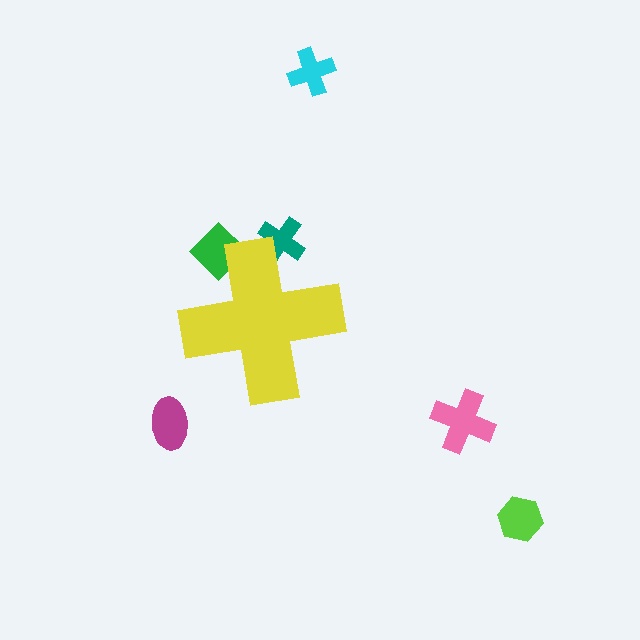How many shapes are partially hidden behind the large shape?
2 shapes are partially hidden.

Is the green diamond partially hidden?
Yes, the green diamond is partially hidden behind the yellow cross.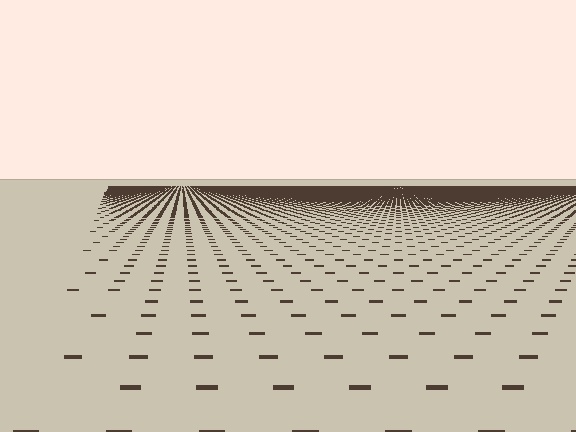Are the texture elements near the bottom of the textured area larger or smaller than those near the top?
Larger. Near the bottom, elements are closer to the viewer and appear at a bigger on-screen size.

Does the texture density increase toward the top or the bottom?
Density increases toward the top.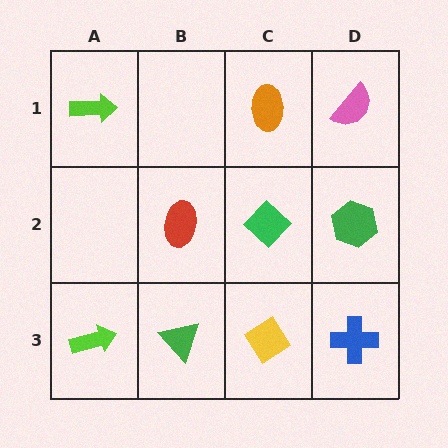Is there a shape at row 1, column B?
No, that cell is empty.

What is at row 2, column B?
A red ellipse.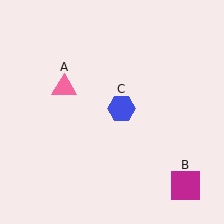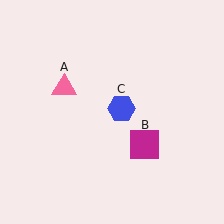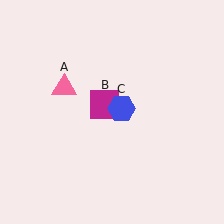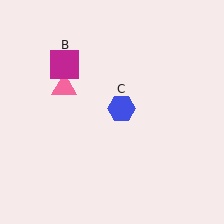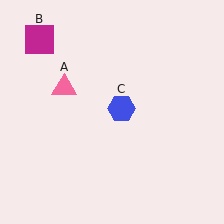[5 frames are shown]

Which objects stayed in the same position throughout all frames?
Pink triangle (object A) and blue hexagon (object C) remained stationary.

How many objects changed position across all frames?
1 object changed position: magenta square (object B).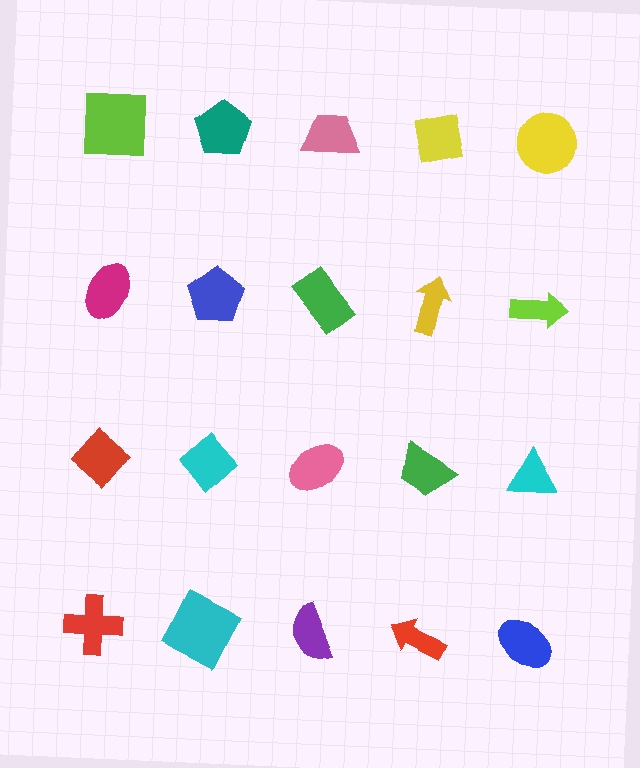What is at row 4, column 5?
A blue ellipse.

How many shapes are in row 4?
5 shapes.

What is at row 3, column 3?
A pink ellipse.